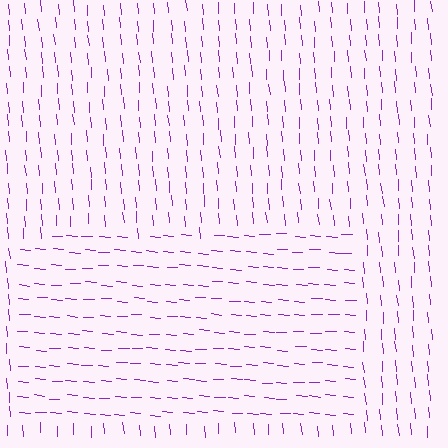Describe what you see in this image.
The image is filled with small purple line segments. A rectangle region in the image has lines oriented differently from the surrounding lines, creating a visible texture boundary.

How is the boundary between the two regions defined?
The boundary is defined purely by a change in line orientation (approximately 81 degrees difference). All lines are the same color and thickness.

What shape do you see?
I see a rectangle.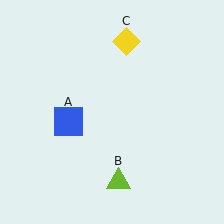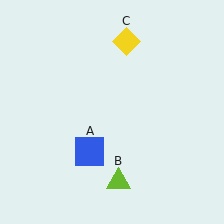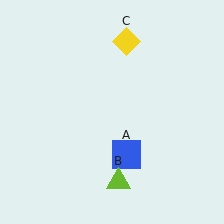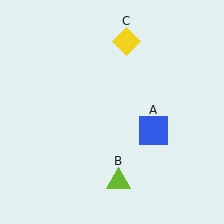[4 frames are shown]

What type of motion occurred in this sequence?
The blue square (object A) rotated counterclockwise around the center of the scene.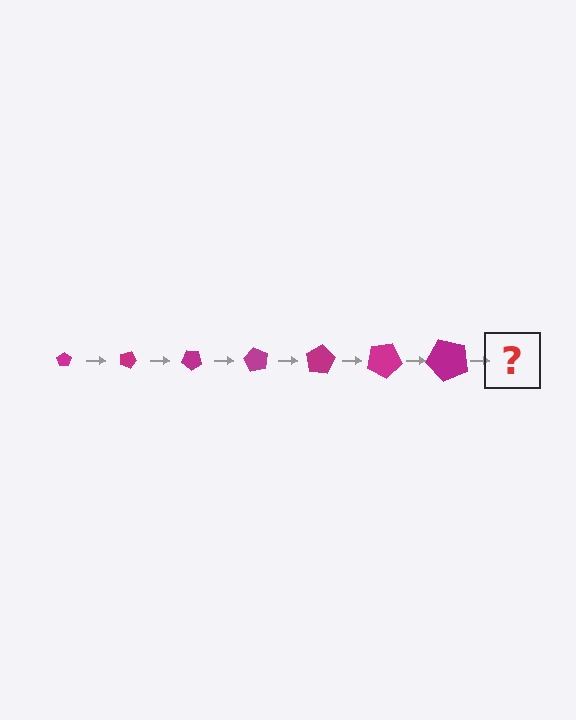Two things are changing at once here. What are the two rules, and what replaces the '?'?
The two rules are that the pentagon grows larger each step and it rotates 20 degrees each step. The '?' should be a pentagon, larger than the previous one and rotated 140 degrees from the start.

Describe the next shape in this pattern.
It should be a pentagon, larger than the previous one and rotated 140 degrees from the start.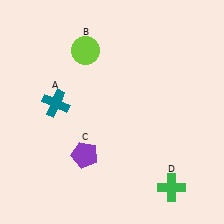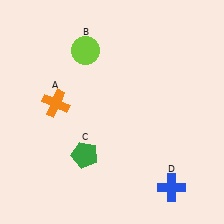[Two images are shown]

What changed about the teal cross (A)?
In Image 1, A is teal. In Image 2, it changed to orange.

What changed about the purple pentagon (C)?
In Image 1, C is purple. In Image 2, it changed to green.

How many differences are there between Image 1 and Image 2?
There are 3 differences between the two images.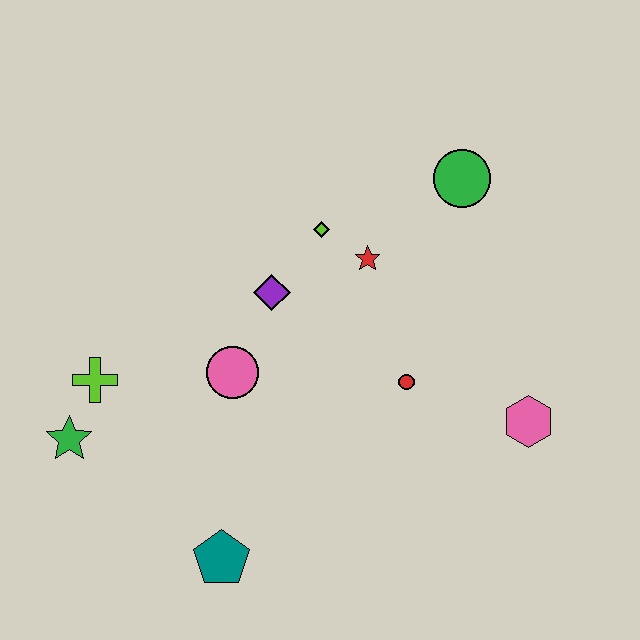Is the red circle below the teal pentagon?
No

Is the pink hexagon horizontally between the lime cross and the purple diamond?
No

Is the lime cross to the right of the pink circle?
No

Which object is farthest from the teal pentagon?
The green circle is farthest from the teal pentagon.